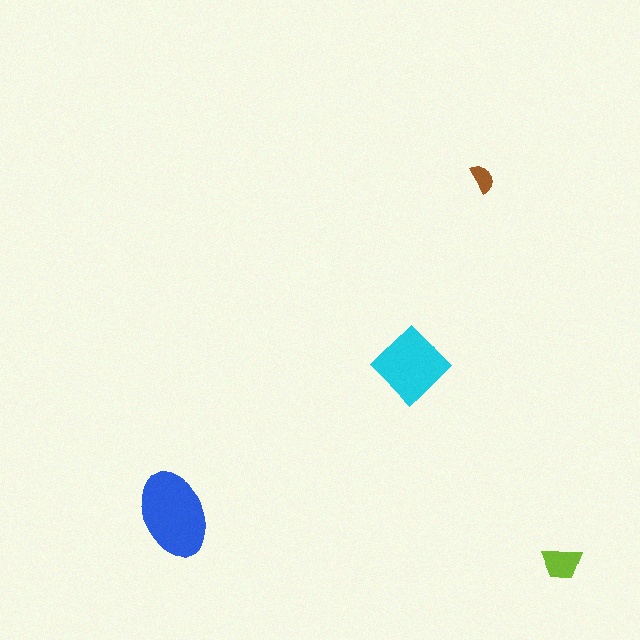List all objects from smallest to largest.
The brown semicircle, the lime trapezoid, the cyan diamond, the blue ellipse.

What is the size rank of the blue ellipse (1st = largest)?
1st.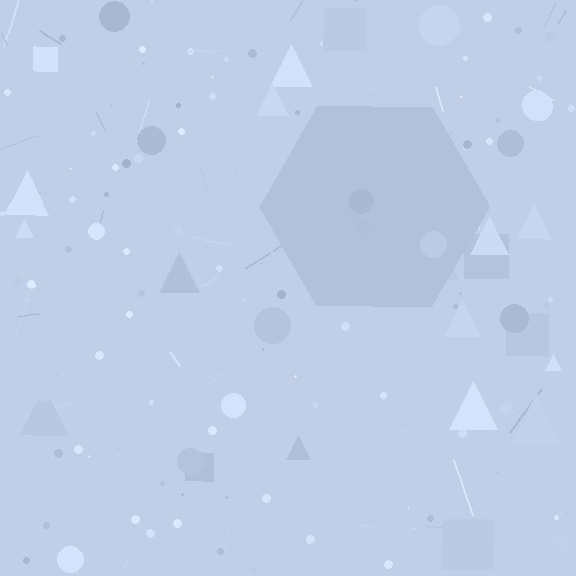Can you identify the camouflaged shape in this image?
The camouflaged shape is a hexagon.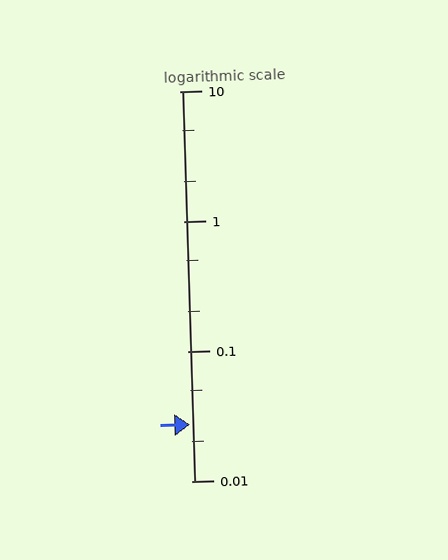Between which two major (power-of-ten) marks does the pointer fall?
The pointer is between 0.01 and 0.1.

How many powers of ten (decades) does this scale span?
The scale spans 3 decades, from 0.01 to 10.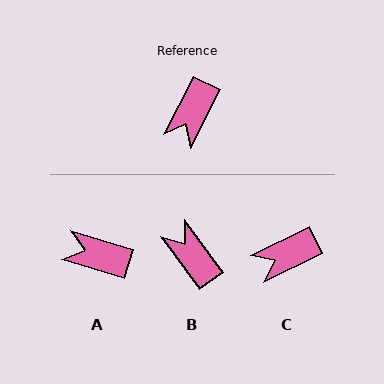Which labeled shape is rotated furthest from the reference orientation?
B, about 116 degrees away.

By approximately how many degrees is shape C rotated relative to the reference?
Approximately 37 degrees clockwise.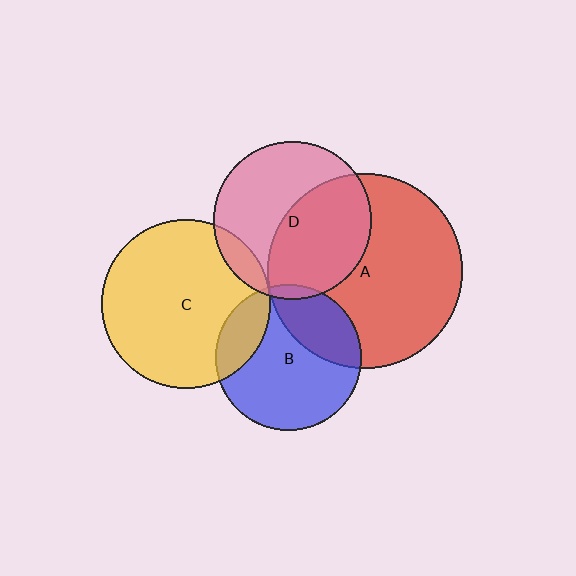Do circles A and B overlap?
Yes.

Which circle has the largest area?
Circle A (red).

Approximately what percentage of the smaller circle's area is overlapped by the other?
Approximately 30%.